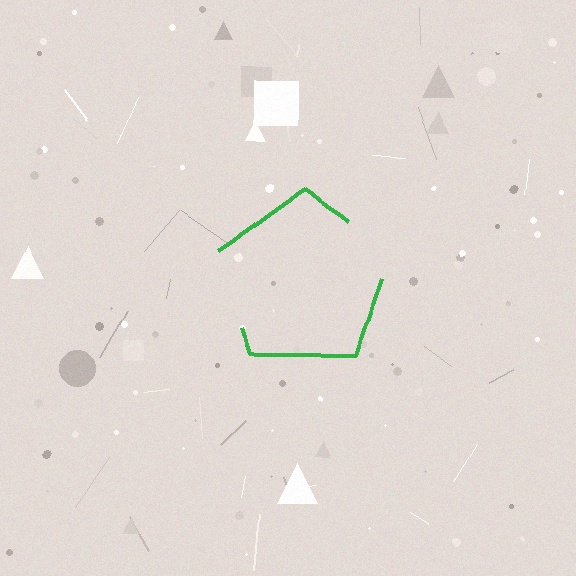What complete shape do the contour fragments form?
The contour fragments form a pentagon.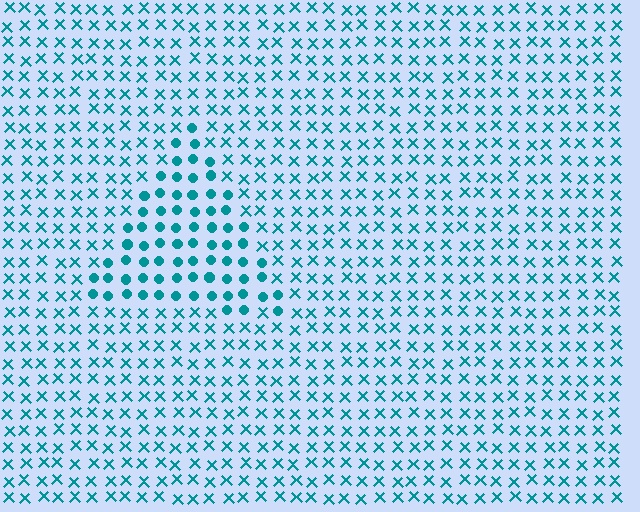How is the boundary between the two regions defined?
The boundary is defined by a change in element shape: circles inside vs. X marks outside. All elements share the same color and spacing.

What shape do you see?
I see a triangle.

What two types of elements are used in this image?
The image uses circles inside the triangle region and X marks outside it.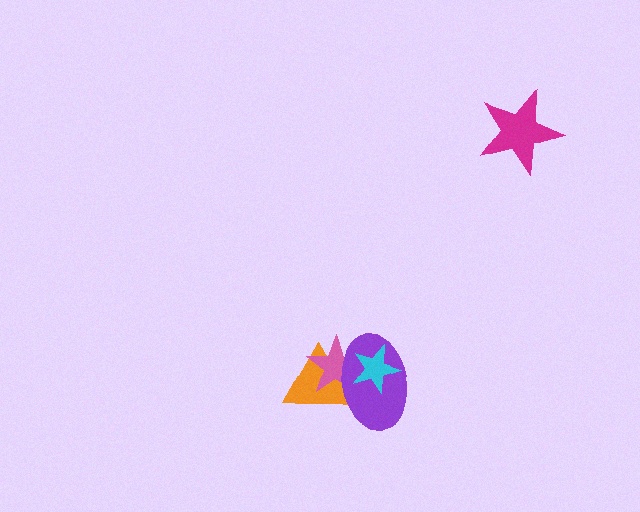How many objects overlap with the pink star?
3 objects overlap with the pink star.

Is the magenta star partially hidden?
No, no other shape covers it.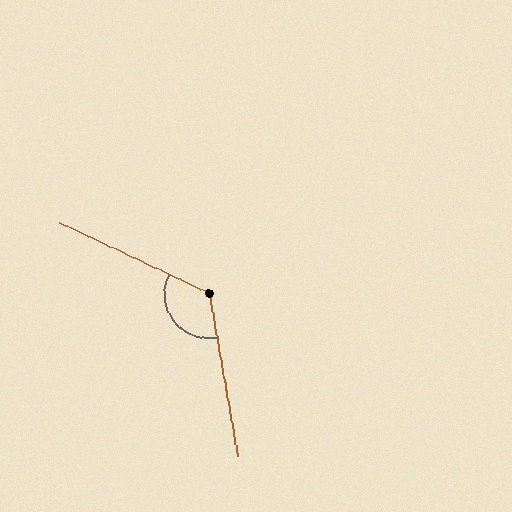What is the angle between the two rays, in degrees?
Approximately 125 degrees.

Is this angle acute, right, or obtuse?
It is obtuse.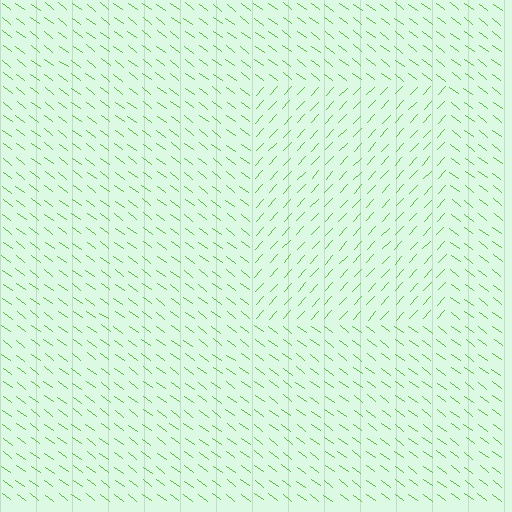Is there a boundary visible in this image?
Yes, there is a texture boundary formed by a change in line orientation.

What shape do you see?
I see a rectangle.